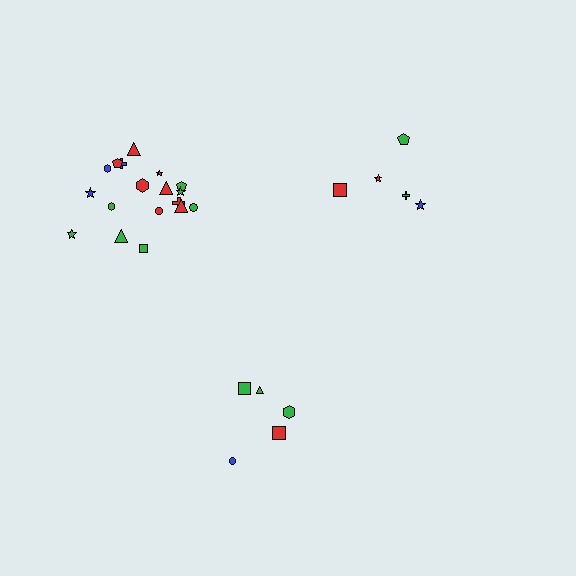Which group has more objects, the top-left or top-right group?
The top-left group.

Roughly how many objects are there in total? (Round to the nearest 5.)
Roughly 30 objects in total.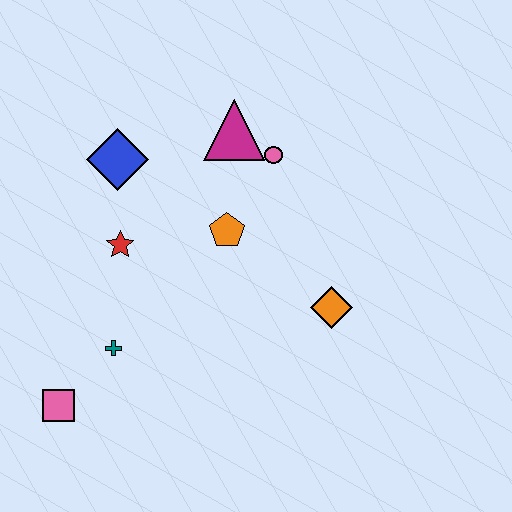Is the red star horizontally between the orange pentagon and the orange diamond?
No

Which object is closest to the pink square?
The teal cross is closest to the pink square.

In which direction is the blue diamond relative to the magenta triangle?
The blue diamond is to the left of the magenta triangle.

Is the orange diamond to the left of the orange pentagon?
No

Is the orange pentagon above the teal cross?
Yes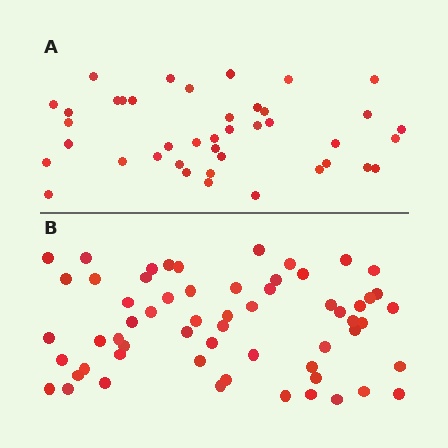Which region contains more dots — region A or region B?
Region B (the bottom region) has more dots.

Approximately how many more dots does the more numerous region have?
Region B has approximately 20 more dots than region A.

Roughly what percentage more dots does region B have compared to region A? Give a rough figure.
About 45% more.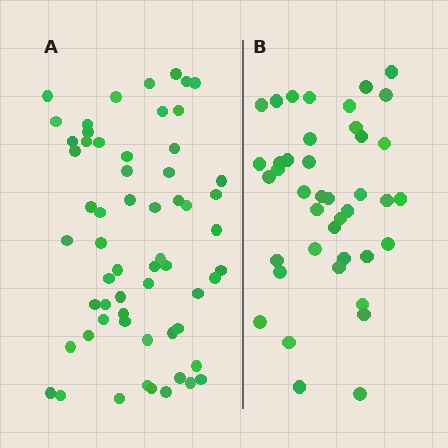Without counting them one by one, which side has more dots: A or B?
Region A (the left region) has more dots.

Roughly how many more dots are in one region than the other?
Region A has approximately 20 more dots than region B.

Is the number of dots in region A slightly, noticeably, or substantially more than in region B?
Region A has substantially more. The ratio is roughly 1.5 to 1.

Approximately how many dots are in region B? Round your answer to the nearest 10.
About 40 dots. (The exact count is 41, which rounds to 40.)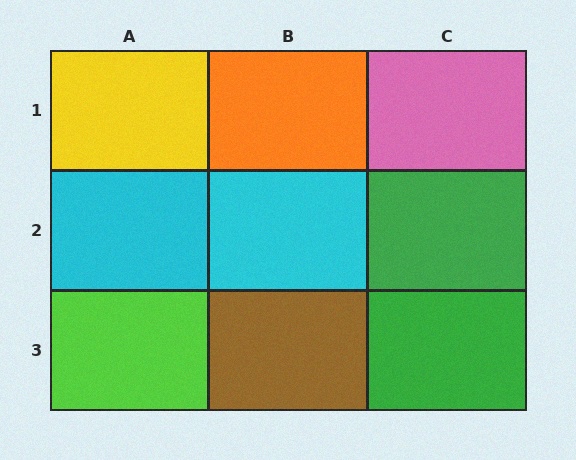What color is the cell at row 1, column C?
Pink.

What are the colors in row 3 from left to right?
Lime, brown, green.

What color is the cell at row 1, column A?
Yellow.